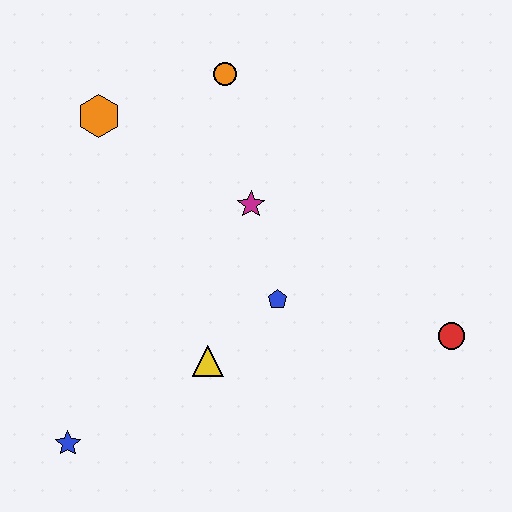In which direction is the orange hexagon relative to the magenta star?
The orange hexagon is to the left of the magenta star.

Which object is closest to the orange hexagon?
The orange circle is closest to the orange hexagon.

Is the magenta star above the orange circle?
No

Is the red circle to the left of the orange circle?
No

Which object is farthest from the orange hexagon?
The red circle is farthest from the orange hexagon.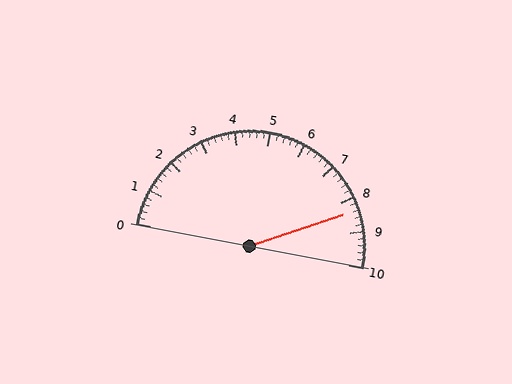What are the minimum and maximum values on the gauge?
The gauge ranges from 0 to 10.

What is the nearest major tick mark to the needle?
The nearest major tick mark is 8.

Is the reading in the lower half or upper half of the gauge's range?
The reading is in the upper half of the range (0 to 10).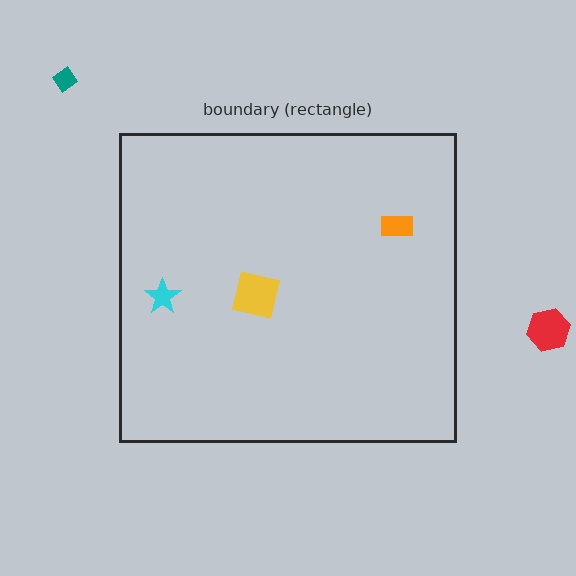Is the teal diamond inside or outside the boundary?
Outside.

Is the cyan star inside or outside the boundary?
Inside.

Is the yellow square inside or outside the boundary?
Inside.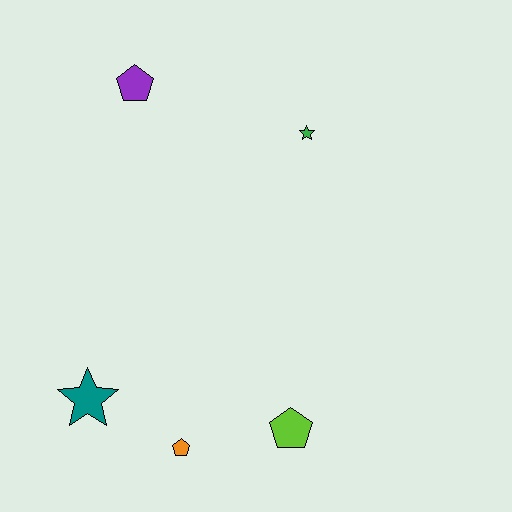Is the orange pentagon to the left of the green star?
Yes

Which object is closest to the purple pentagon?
The green star is closest to the purple pentagon.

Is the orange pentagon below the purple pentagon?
Yes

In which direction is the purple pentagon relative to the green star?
The purple pentagon is to the left of the green star.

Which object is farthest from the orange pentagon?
The purple pentagon is farthest from the orange pentagon.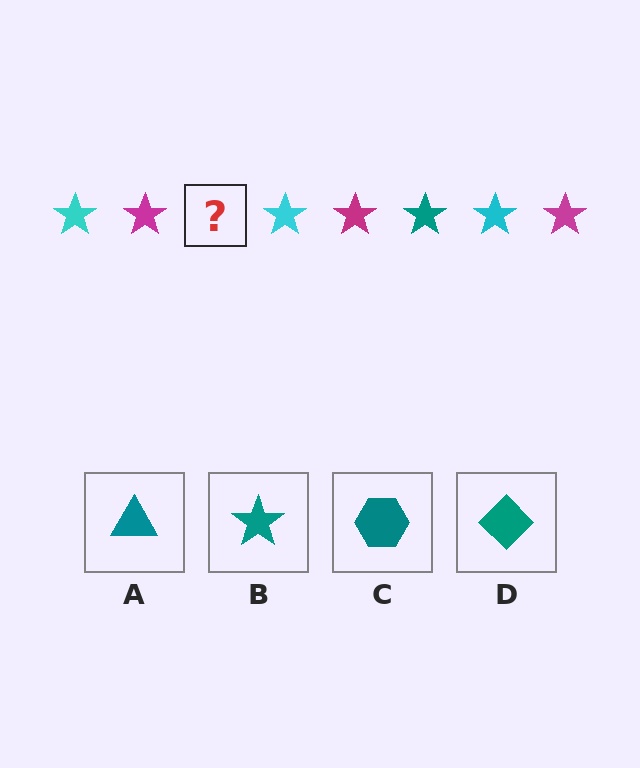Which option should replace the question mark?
Option B.